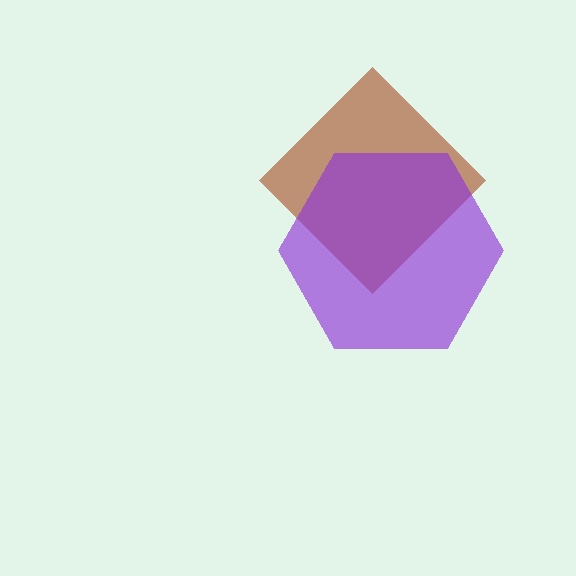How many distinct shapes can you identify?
There are 2 distinct shapes: a brown diamond, a purple hexagon.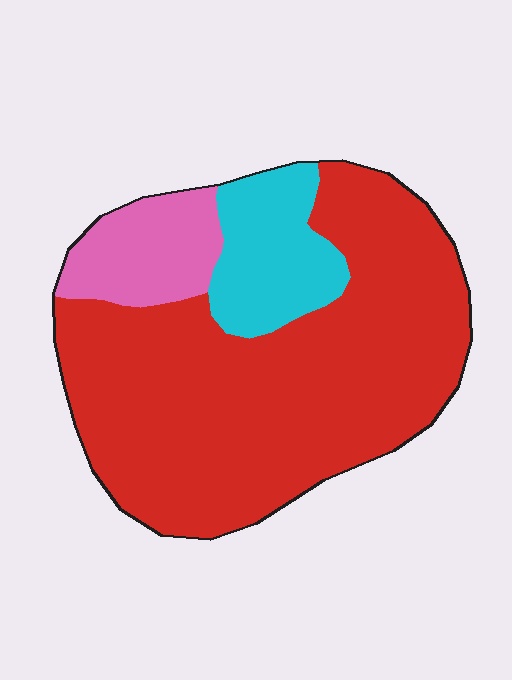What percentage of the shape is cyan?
Cyan covers roughly 15% of the shape.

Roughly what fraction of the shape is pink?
Pink takes up about one eighth (1/8) of the shape.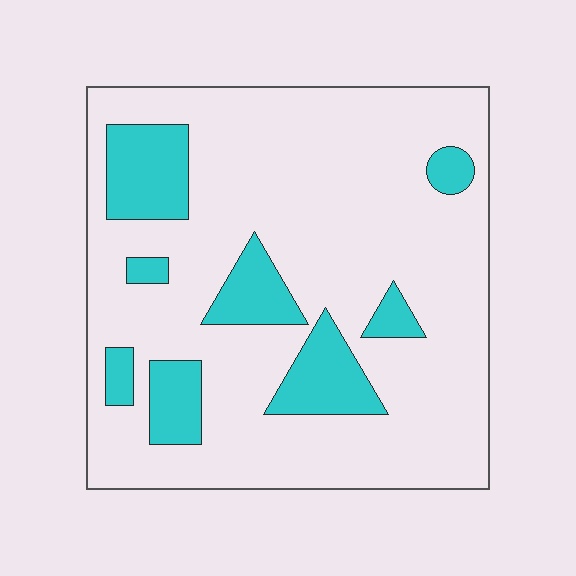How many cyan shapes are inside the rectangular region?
8.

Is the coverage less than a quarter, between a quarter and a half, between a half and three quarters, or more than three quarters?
Less than a quarter.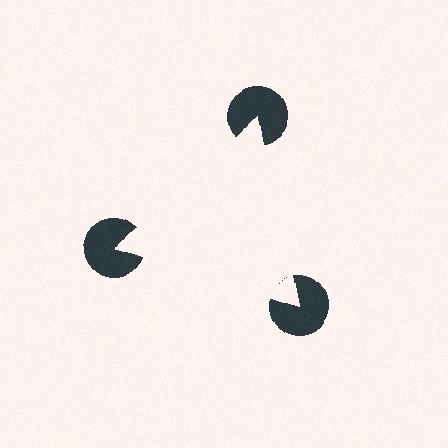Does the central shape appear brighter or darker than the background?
It typically appears slightly brighter than the background, even though no actual brightness change is drawn.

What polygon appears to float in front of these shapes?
An illusory triangle — its edges are inferred from the aligned wedge cuts in the pac-man discs, not physically drawn.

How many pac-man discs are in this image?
There are 3 — one at each vertex of the illusory triangle.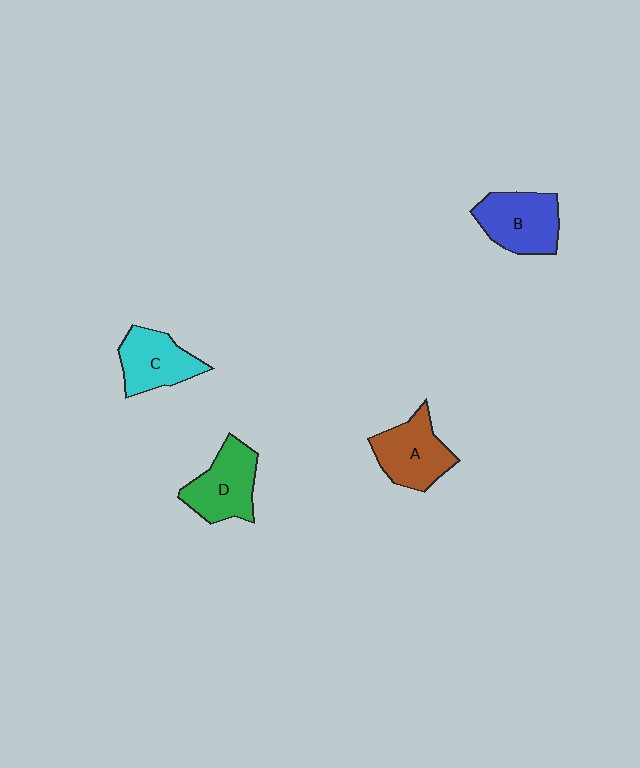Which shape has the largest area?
Shape B (blue).